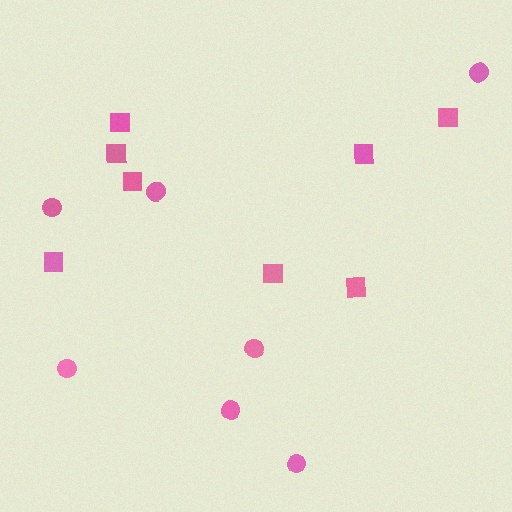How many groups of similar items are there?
There are 2 groups: one group of circles (7) and one group of squares (8).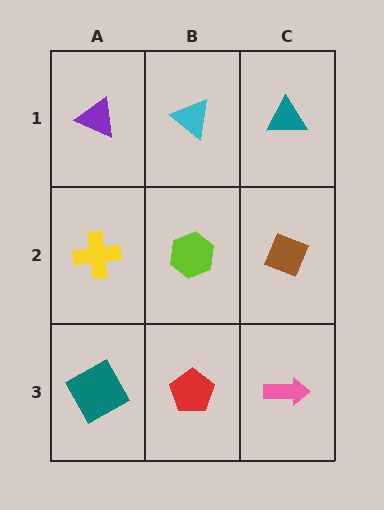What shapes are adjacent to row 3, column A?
A yellow cross (row 2, column A), a red pentagon (row 3, column B).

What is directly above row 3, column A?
A yellow cross.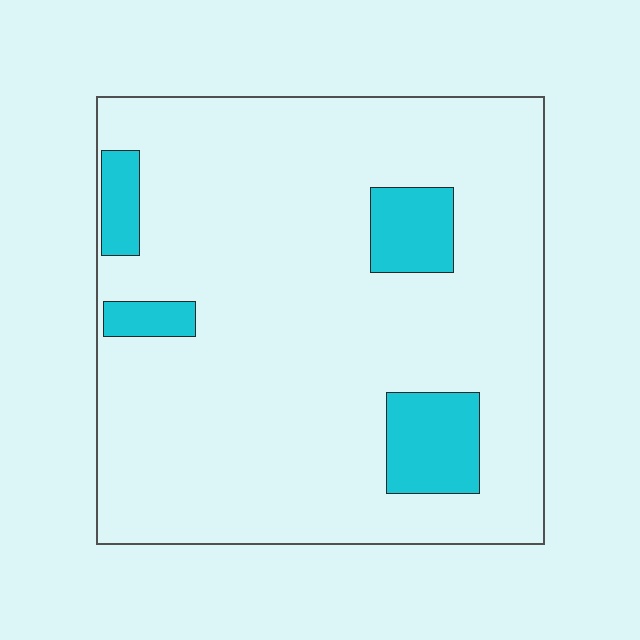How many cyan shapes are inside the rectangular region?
4.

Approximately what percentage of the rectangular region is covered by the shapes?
Approximately 10%.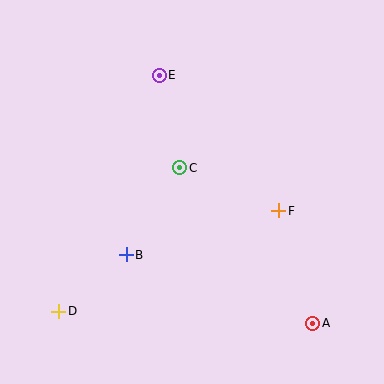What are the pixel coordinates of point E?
Point E is at (159, 75).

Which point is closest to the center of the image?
Point C at (180, 168) is closest to the center.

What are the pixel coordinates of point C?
Point C is at (180, 168).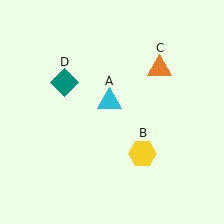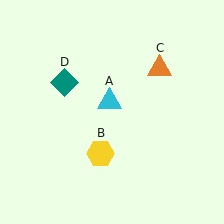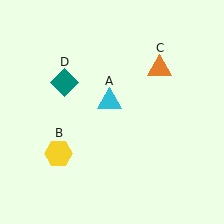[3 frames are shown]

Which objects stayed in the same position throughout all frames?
Cyan triangle (object A) and orange triangle (object C) and teal diamond (object D) remained stationary.